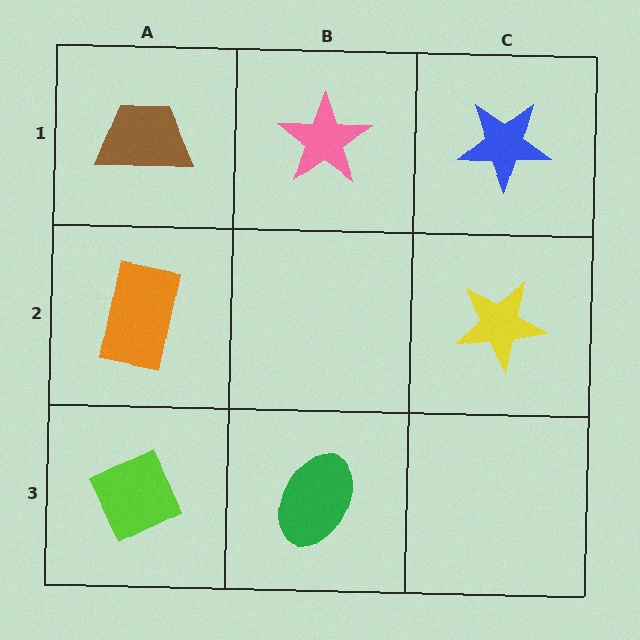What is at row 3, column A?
A lime diamond.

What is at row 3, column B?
A green ellipse.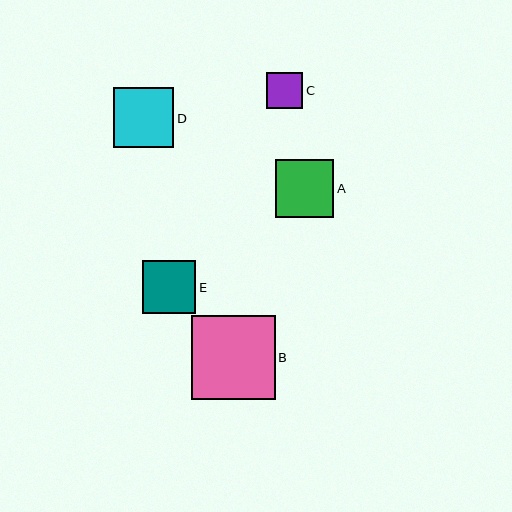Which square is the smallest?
Square C is the smallest with a size of approximately 36 pixels.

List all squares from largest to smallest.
From largest to smallest: B, D, A, E, C.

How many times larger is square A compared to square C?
Square A is approximately 1.6 times the size of square C.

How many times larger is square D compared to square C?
Square D is approximately 1.7 times the size of square C.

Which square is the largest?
Square B is the largest with a size of approximately 84 pixels.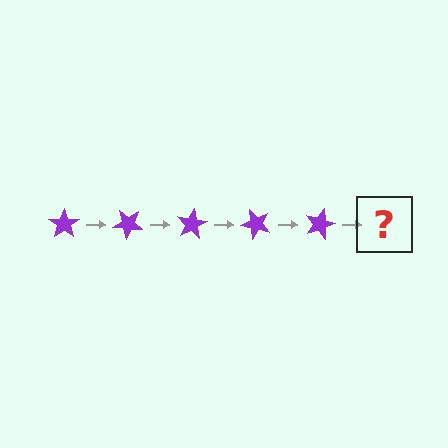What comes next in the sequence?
The next element should be a purple star rotated 200 degrees.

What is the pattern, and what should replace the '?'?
The pattern is that the star rotates 40 degrees each step. The '?' should be a purple star rotated 200 degrees.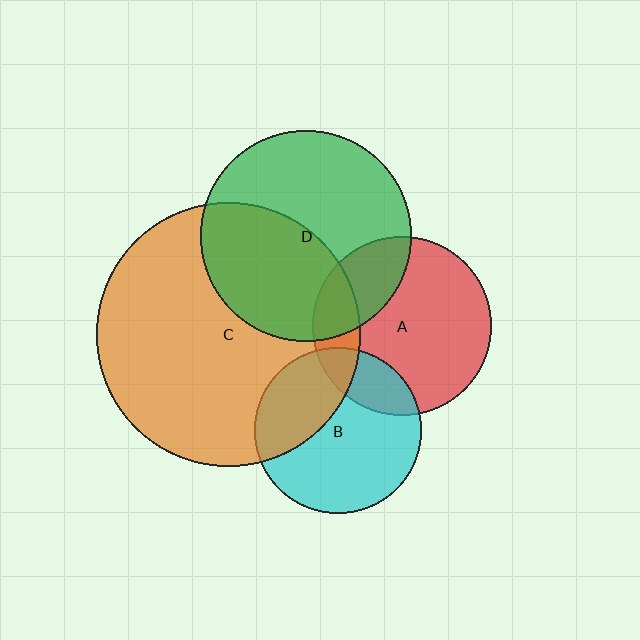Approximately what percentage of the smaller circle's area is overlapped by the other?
Approximately 35%.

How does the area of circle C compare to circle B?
Approximately 2.5 times.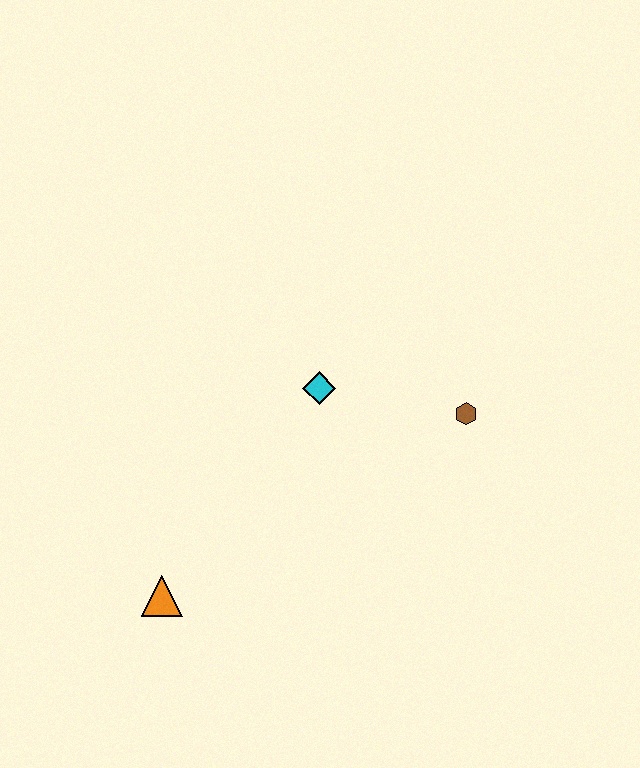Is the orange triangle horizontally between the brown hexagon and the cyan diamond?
No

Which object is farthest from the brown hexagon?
The orange triangle is farthest from the brown hexagon.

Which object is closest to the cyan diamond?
The brown hexagon is closest to the cyan diamond.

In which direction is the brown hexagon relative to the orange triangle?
The brown hexagon is to the right of the orange triangle.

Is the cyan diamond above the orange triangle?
Yes